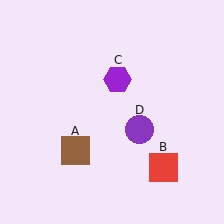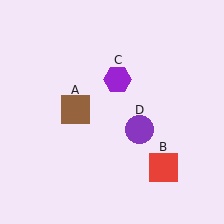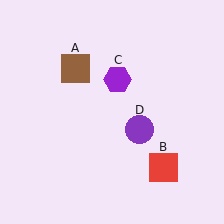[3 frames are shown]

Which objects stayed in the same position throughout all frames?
Red square (object B) and purple hexagon (object C) and purple circle (object D) remained stationary.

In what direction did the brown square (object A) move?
The brown square (object A) moved up.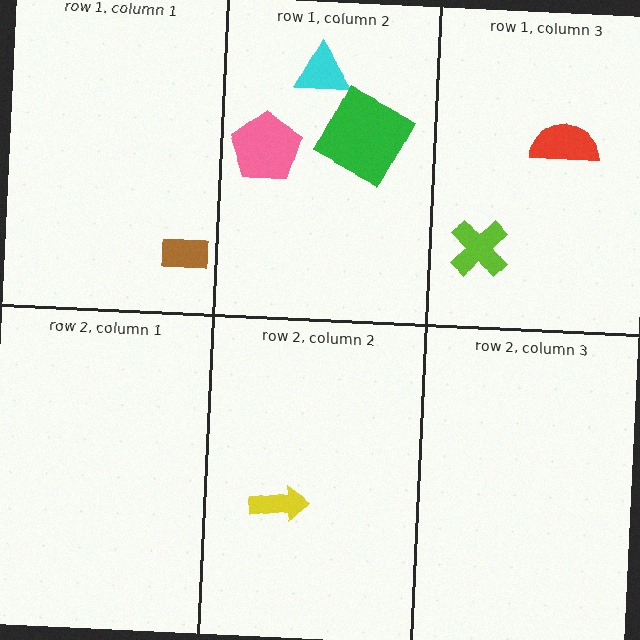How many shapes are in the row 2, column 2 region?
1.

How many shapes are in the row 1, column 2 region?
3.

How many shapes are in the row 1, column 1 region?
1.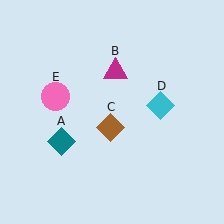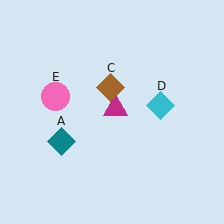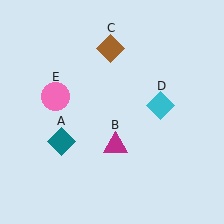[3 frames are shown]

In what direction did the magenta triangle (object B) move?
The magenta triangle (object B) moved down.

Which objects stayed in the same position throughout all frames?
Teal diamond (object A) and cyan diamond (object D) and pink circle (object E) remained stationary.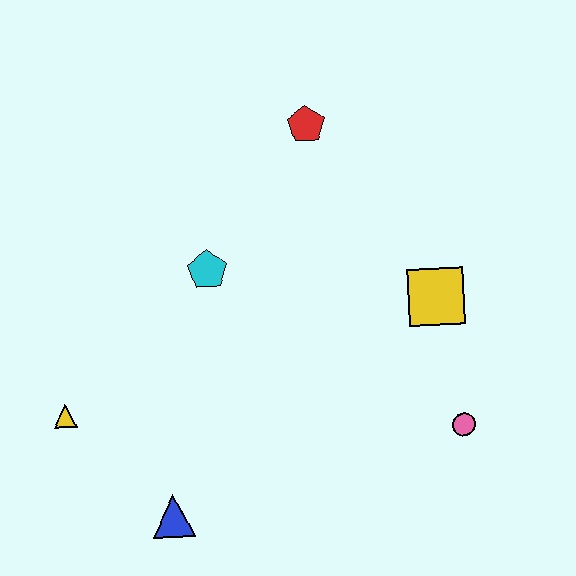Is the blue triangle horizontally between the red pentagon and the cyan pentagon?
No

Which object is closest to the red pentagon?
The cyan pentagon is closest to the red pentagon.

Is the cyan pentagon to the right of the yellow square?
No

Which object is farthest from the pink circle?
The yellow triangle is farthest from the pink circle.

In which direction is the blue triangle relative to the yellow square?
The blue triangle is to the left of the yellow square.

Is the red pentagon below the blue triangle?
No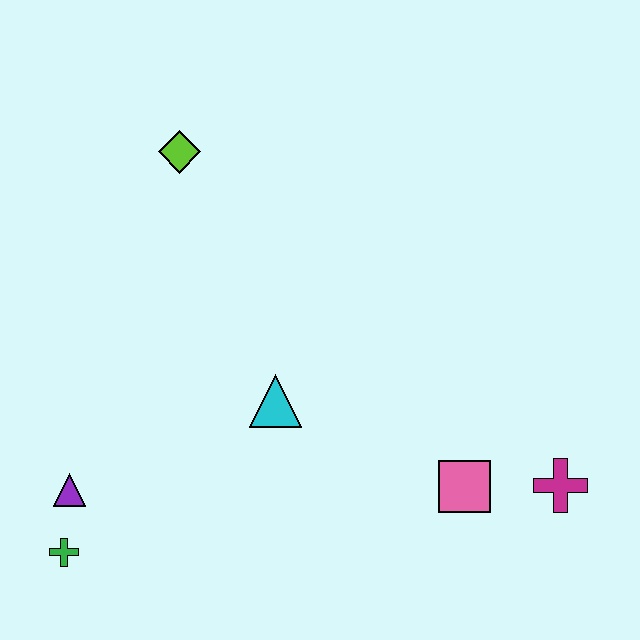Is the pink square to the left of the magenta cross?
Yes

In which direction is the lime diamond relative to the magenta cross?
The lime diamond is to the left of the magenta cross.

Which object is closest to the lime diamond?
The cyan triangle is closest to the lime diamond.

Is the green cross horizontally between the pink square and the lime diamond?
No